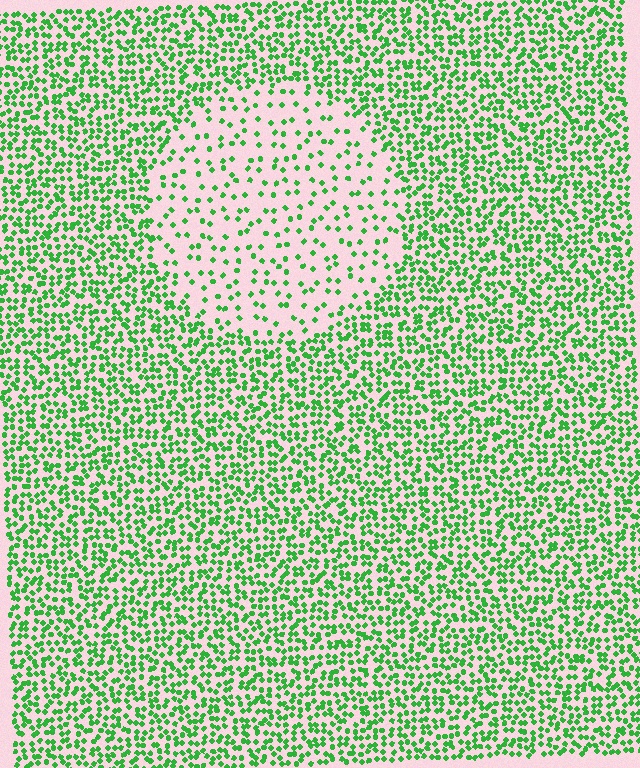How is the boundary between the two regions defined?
The boundary is defined by a change in element density (approximately 2.8x ratio). All elements are the same color, size, and shape.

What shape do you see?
I see a circle.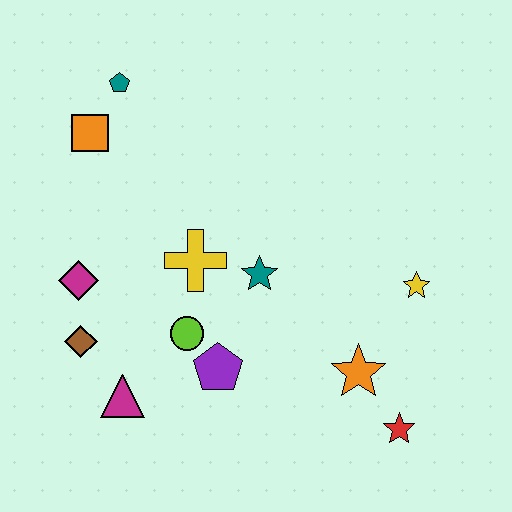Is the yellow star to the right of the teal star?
Yes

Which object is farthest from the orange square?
The red star is farthest from the orange square.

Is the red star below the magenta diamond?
Yes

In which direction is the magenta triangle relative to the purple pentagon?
The magenta triangle is to the left of the purple pentagon.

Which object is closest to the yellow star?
The orange star is closest to the yellow star.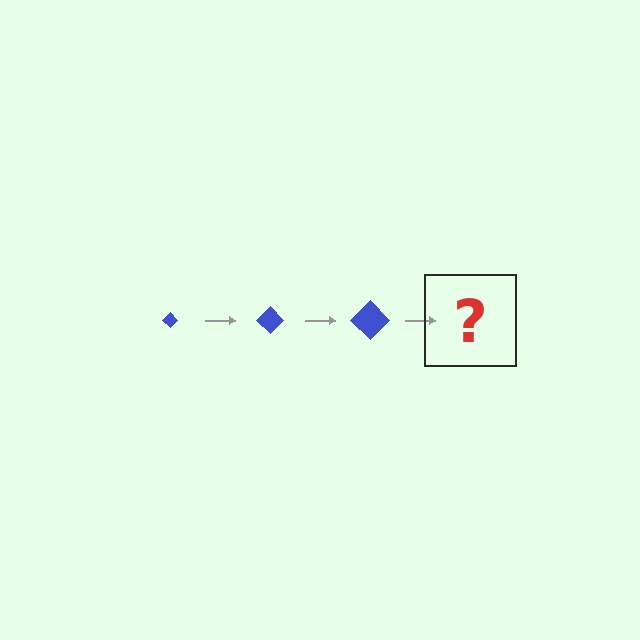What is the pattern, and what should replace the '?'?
The pattern is that the diamond gets progressively larger each step. The '?' should be a blue diamond, larger than the previous one.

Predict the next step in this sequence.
The next step is a blue diamond, larger than the previous one.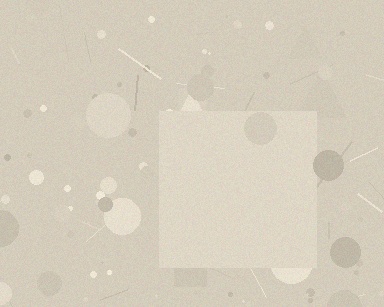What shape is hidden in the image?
A square is hidden in the image.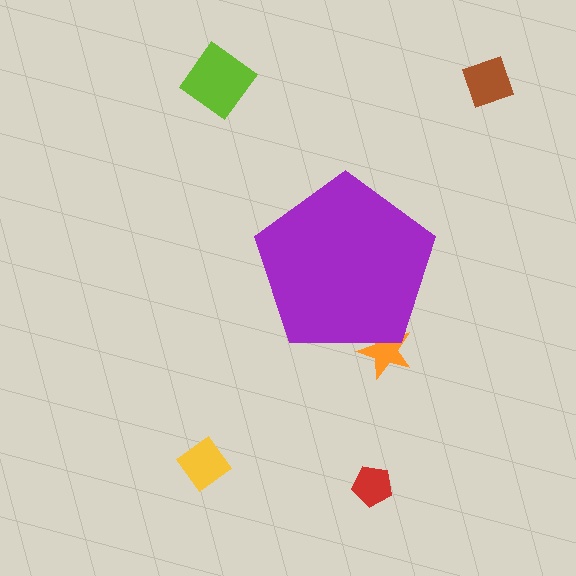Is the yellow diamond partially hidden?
No, the yellow diamond is fully visible.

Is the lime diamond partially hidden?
No, the lime diamond is fully visible.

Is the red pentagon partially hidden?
No, the red pentagon is fully visible.